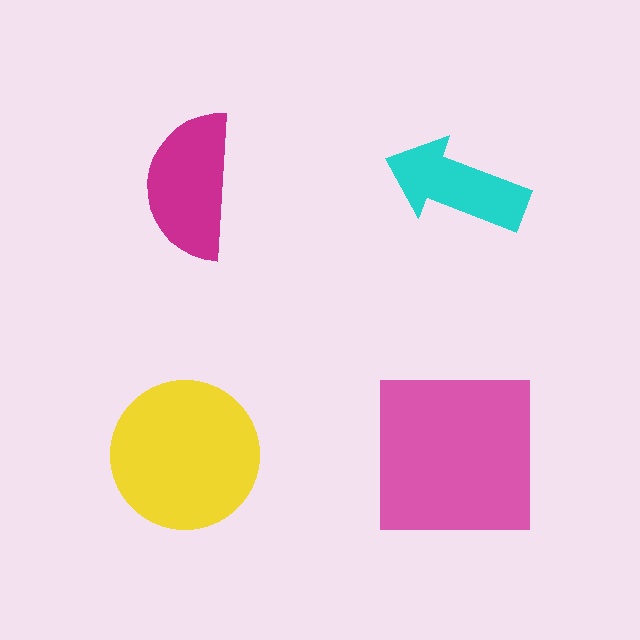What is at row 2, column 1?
A yellow circle.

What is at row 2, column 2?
A pink square.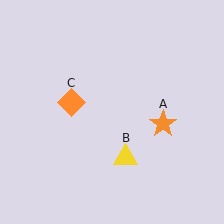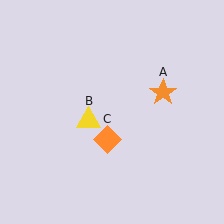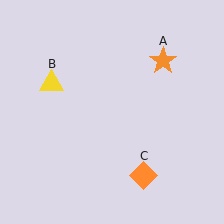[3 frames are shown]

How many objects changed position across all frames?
3 objects changed position: orange star (object A), yellow triangle (object B), orange diamond (object C).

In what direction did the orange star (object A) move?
The orange star (object A) moved up.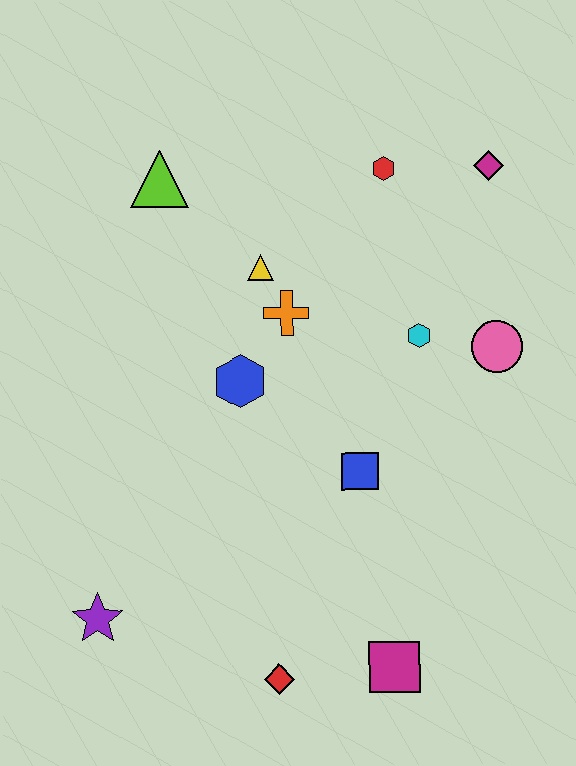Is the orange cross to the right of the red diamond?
Yes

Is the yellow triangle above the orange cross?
Yes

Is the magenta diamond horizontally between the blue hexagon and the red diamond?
No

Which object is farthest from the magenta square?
The lime triangle is farthest from the magenta square.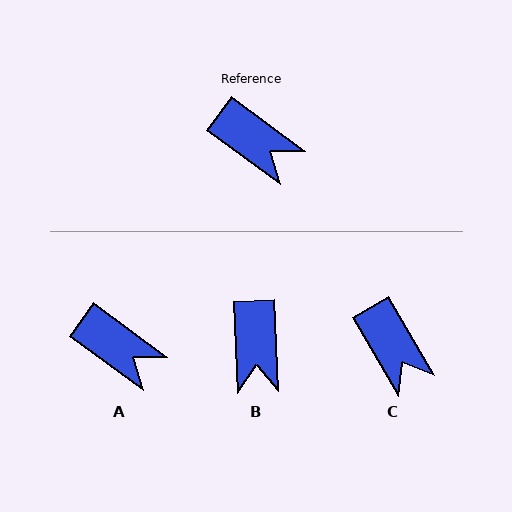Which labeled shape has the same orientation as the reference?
A.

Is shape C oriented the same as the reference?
No, it is off by about 24 degrees.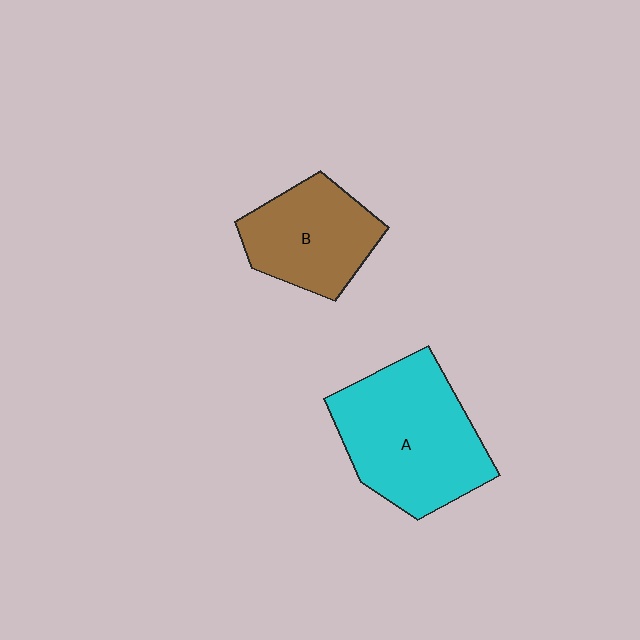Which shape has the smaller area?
Shape B (brown).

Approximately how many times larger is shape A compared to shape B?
Approximately 1.5 times.